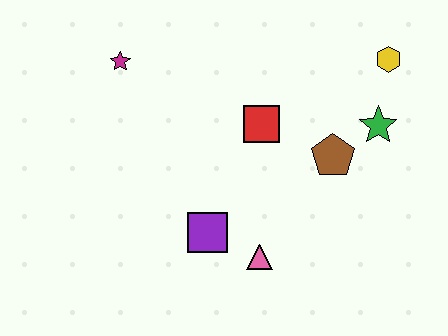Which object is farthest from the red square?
The magenta star is farthest from the red square.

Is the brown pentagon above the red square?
No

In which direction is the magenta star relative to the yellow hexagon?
The magenta star is to the left of the yellow hexagon.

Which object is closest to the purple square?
The pink triangle is closest to the purple square.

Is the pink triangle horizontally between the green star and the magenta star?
Yes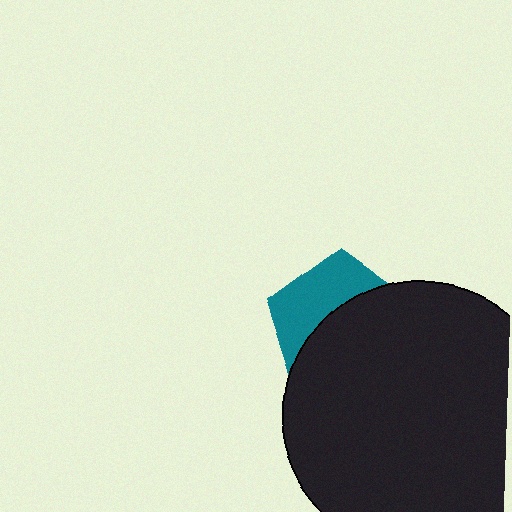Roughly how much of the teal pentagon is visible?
A small part of it is visible (roughly 40%).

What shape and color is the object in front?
The object in front is a black circle.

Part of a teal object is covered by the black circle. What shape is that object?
It is a pentagon.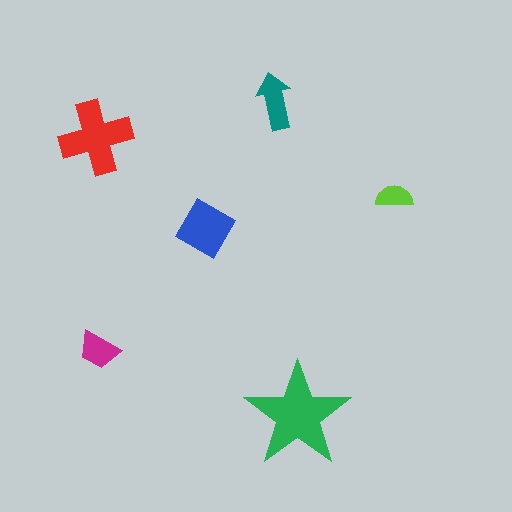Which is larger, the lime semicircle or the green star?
The green star.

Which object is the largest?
The green star.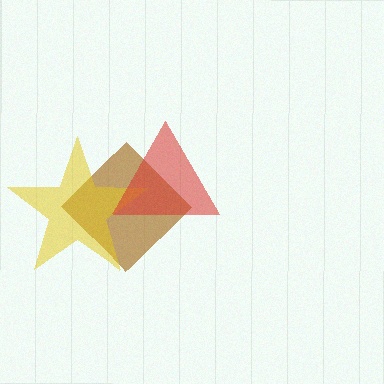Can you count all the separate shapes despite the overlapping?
Yes, there are 3 separate shapes.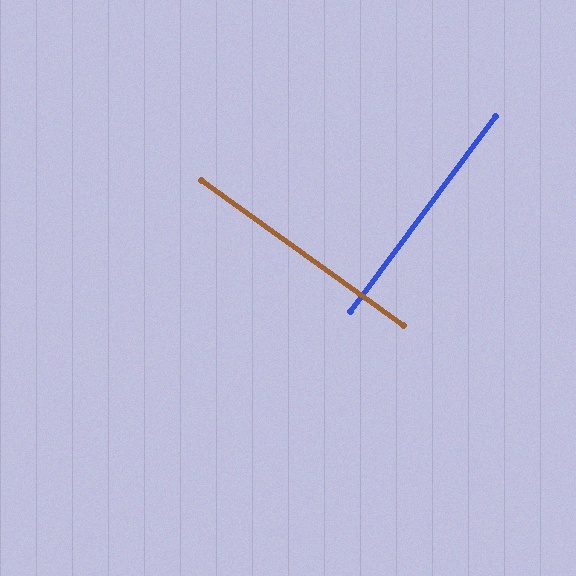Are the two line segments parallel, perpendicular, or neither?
Perpendicular — they meet at approximately 89°.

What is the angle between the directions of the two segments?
Approximately 89 degrees.